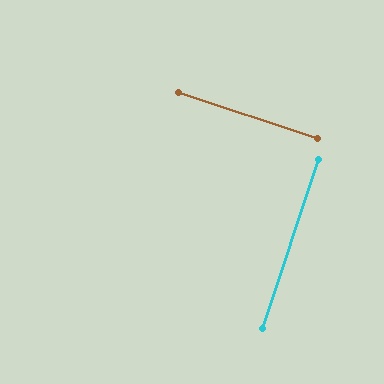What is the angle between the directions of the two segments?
Approximately 90 degrees.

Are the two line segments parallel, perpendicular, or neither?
Perpendicular — they meet at approximately 90°.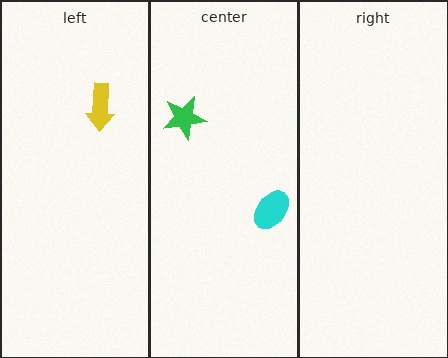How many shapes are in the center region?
2.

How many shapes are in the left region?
1.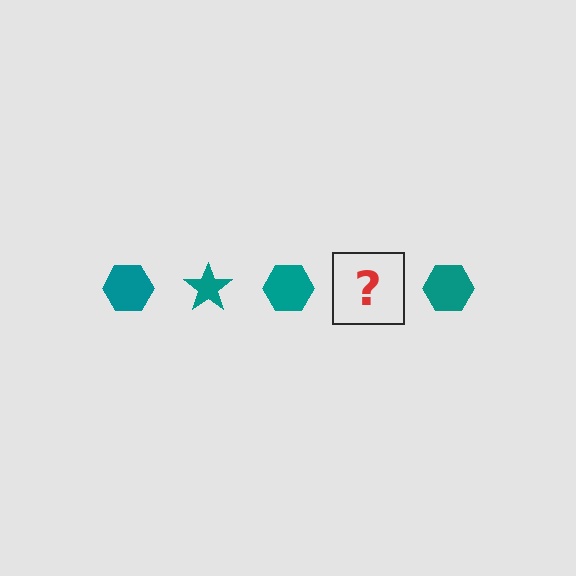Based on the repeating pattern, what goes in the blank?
The blank should be a teal star.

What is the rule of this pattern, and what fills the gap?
The rule is that the pattern cycles through hexagon, star shapes in teal. The gap should be filled with a teal star.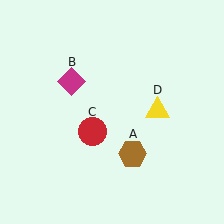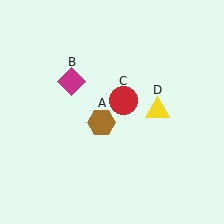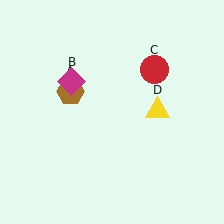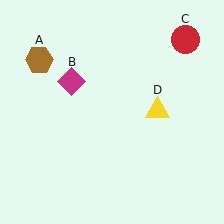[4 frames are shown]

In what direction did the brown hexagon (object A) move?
The brown hexagon (object A) moved up and to the left.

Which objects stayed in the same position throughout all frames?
Magenta diamond (object B) and yellow triangle (object D) remained stationary.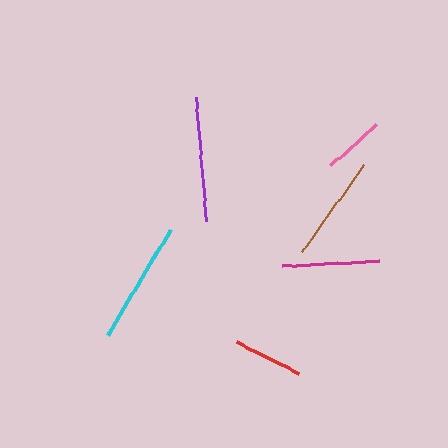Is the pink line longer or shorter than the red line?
The red line is longer than the pink line.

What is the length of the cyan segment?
The cyan segment is approximately 124 pixels long.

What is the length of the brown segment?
The brown segment is approximately 107 pixels long.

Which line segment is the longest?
The cyan line is the longest at approximately 124 pixels.